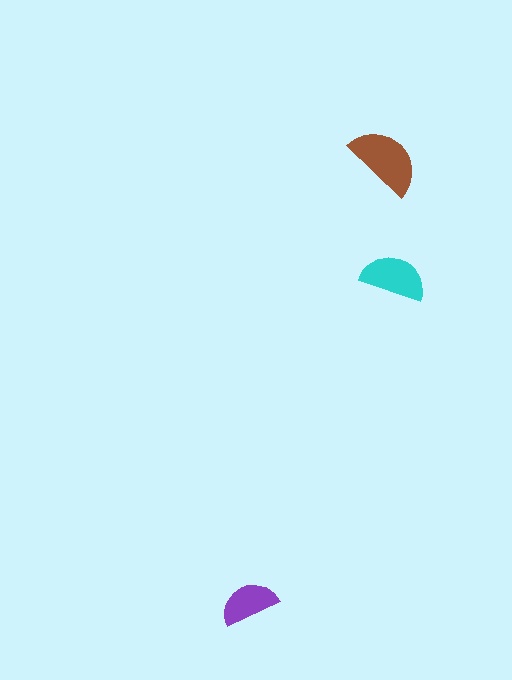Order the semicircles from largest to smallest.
the brown one, the cyan one, the purple one.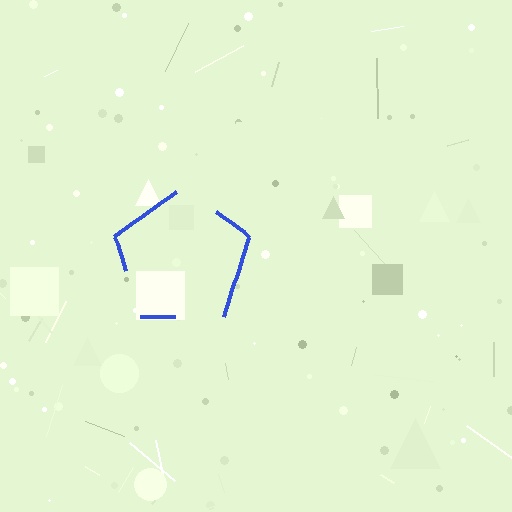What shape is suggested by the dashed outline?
The dashed outline suggests a pentagon.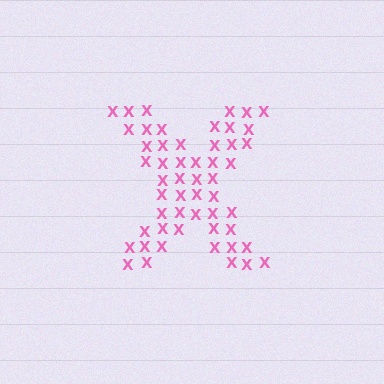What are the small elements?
The small elements are letter X's.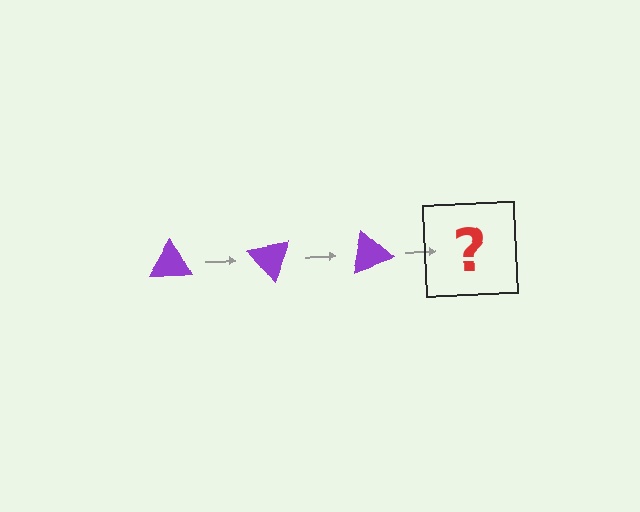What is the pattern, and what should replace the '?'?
The pattern is that the triangle rotates 50 degrees each step. The '?' should be a purple triangle rotated 150 degrees.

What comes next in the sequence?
The next element should be a purple triangle rotated 150 degrees.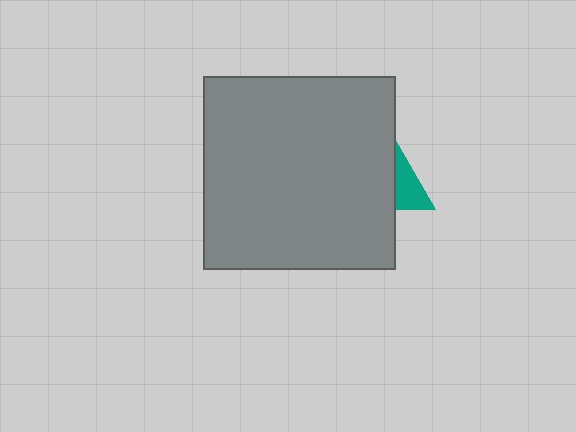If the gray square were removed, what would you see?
You would see the complete teal triangle.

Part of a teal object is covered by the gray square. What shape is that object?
It is a triangle.